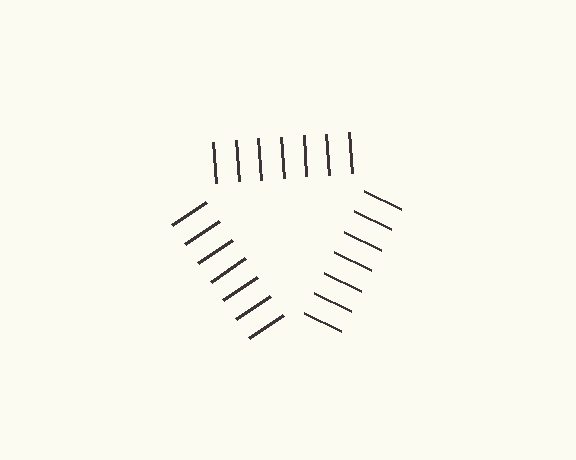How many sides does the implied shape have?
3 sides — the line-ends trace a triangle.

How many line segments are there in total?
21 — 7 along each of the 3 edges.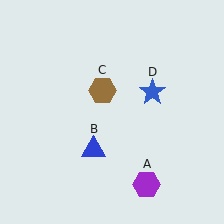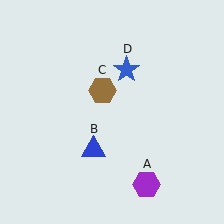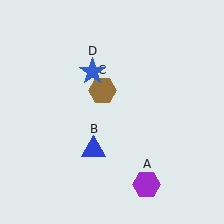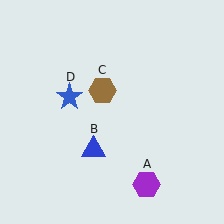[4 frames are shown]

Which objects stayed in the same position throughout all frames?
Purple hexagon (object A) and blue triangle (object B) and brown hexagon (object C) remained stationary.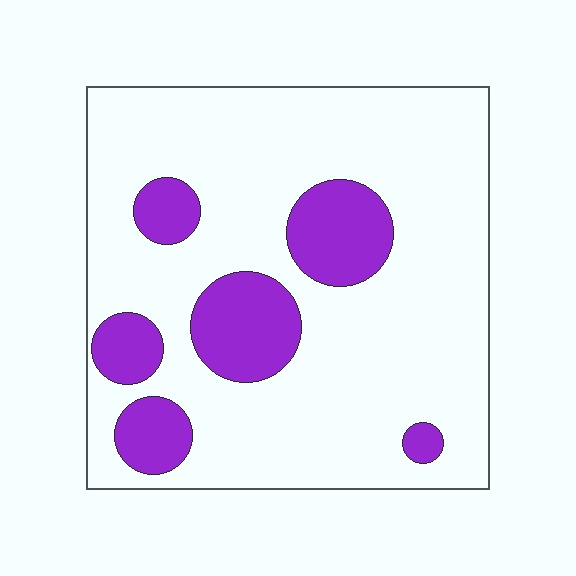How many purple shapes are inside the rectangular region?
6.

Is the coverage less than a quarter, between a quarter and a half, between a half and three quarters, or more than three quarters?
Less than a quarter.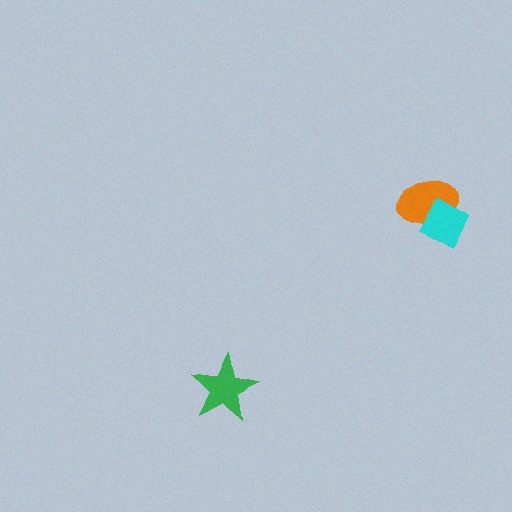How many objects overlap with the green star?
0 objects overlap with the green star.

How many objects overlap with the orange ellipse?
1 object overlaps with the orange ellipse.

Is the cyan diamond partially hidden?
No, no other shape covers it.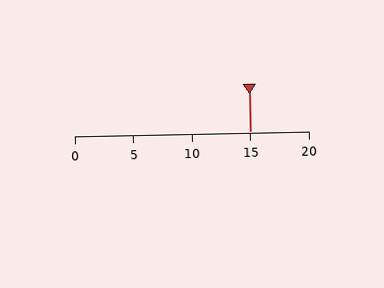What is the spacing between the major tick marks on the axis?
The major ticks are spaced 5 apart.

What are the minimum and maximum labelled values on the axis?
The axis runs from 0 to 20.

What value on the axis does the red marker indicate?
The marker indicates approximately 15.